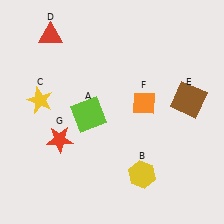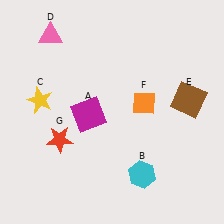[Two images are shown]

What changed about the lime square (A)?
In Image 1, A is lime. In Image 2, it changed to magenta.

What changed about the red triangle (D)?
In Image 1, D is red. In Image 2, it changed to pink.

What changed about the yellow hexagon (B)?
In Image 1, B is yellow. In Image 2, it changed to cyan.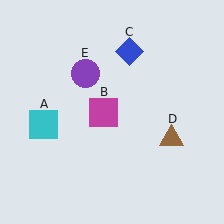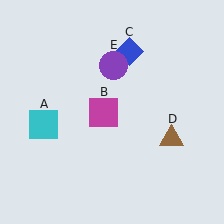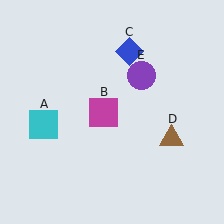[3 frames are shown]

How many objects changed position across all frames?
1 object changed position: purple circle (object E).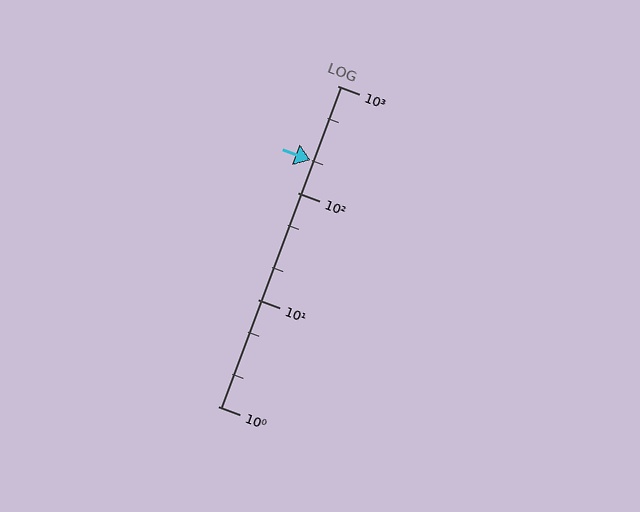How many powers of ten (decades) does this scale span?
The scale spans 3 decades, from 1 to 1000.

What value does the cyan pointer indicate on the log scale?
The pointer indicates approximately 200.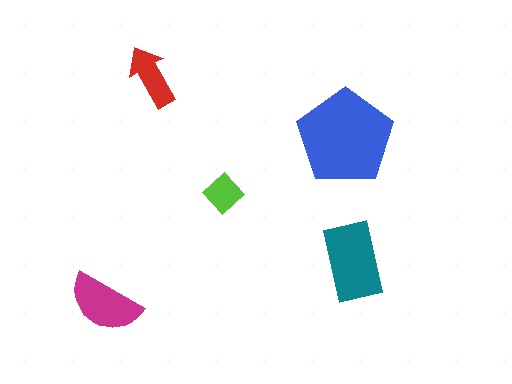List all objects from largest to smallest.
The blue pentagon, the teal rectangle, the magenta semicircle, the red arrow, the lime diamond.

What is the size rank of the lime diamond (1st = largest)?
5th.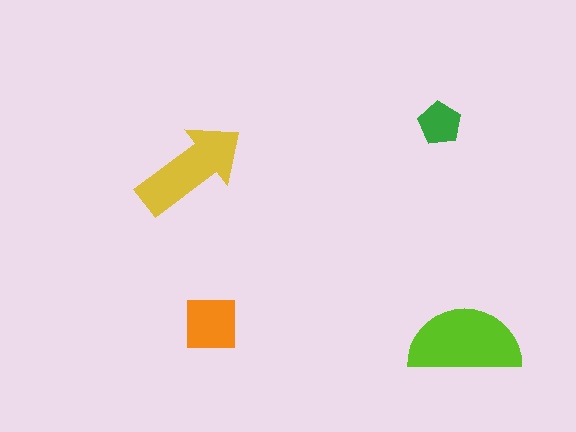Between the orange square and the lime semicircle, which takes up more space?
The lime semicircle.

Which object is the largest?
The lime semicircle.